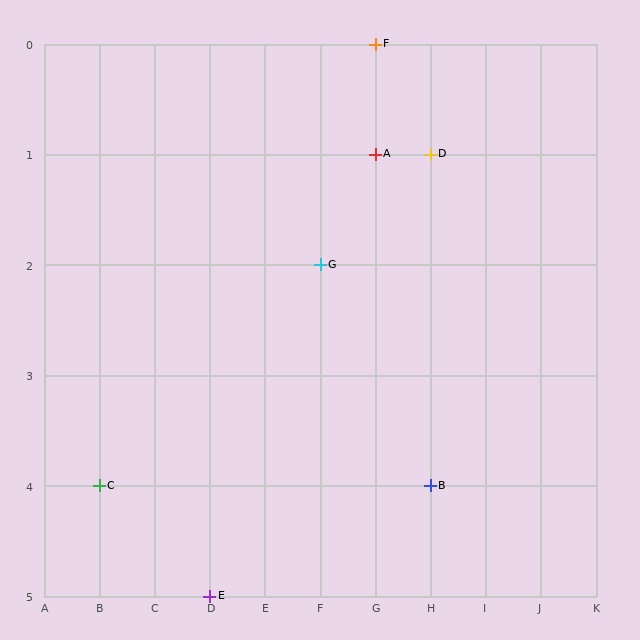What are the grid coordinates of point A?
Point A is at grid coordinates (G, 1).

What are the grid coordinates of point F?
Point F is at grid coordinates (G, 0).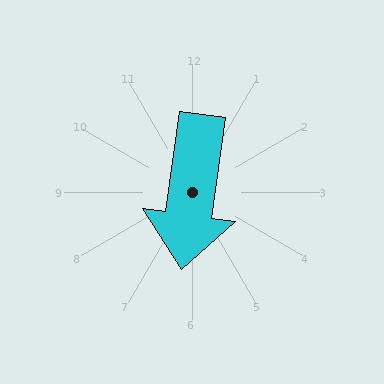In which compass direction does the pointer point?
South.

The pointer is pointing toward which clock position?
Roughly 6 o'clock.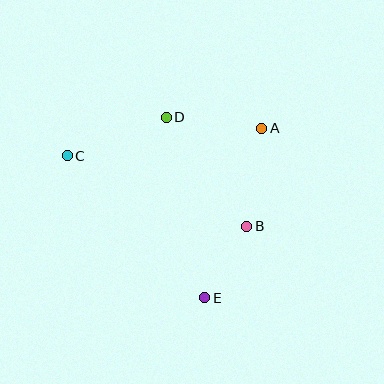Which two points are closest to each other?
Points B and E are closest to each other.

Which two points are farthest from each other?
Points C and E are farthest from each other.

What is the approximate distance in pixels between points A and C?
The distance between A and C is approximately 196 pixels.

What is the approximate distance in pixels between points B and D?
The distance between B and D is approximately 135 pixels.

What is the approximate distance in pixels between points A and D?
The distance between A and D is approximately 96 pixels.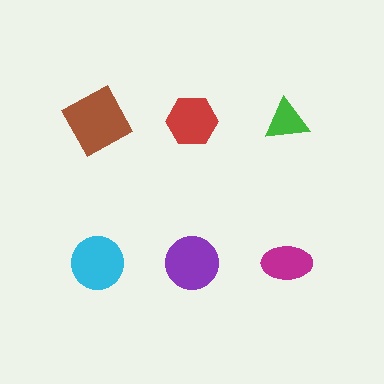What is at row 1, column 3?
A green triangle.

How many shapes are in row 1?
3 shapes.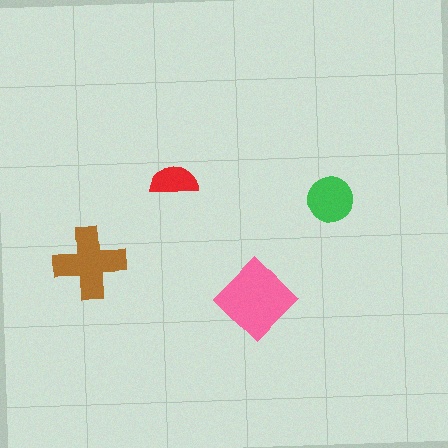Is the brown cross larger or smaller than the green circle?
Larger.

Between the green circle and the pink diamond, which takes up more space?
The pink diamond.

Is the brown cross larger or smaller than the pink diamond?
Smaller.